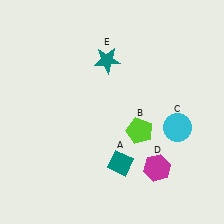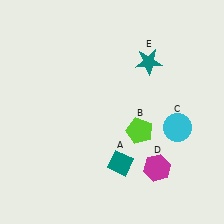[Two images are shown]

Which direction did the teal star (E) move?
The teal star (E) moved right.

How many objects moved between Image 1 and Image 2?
1 object moved between the two images.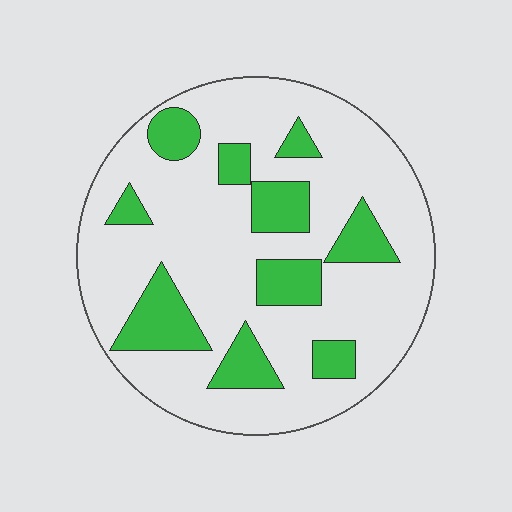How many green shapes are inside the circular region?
10.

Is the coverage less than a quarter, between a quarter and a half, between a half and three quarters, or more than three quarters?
Less than a quarter.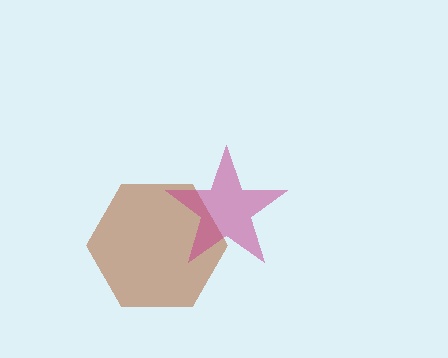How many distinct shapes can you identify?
There are 2 distinct shapes: a brown hexagon, a magenta star.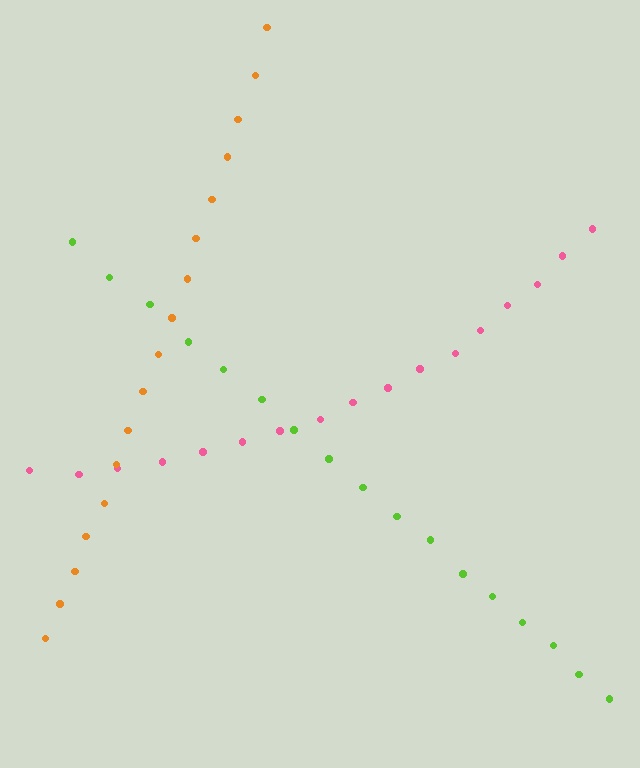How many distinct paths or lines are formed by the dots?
There are 3 distinct paths.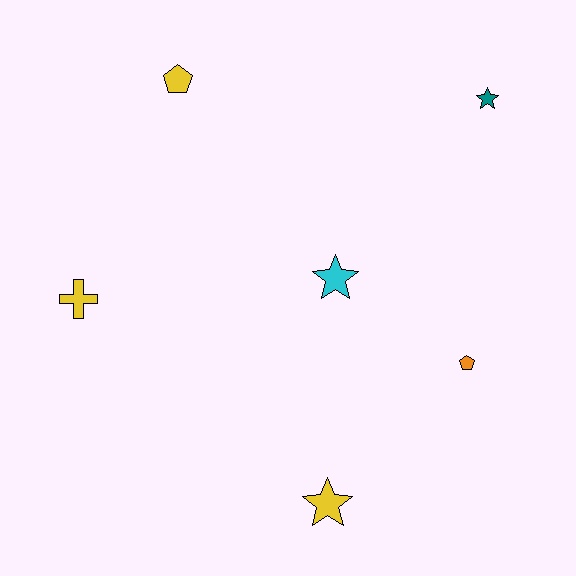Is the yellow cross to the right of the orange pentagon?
No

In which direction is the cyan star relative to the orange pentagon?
The cyan star is to the left of the orange pentagon.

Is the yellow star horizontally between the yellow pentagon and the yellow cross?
No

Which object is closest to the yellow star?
The orange pentagon is closest to the yellow star.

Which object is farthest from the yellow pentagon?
The yellow star is farthest from the yellow pentagon.